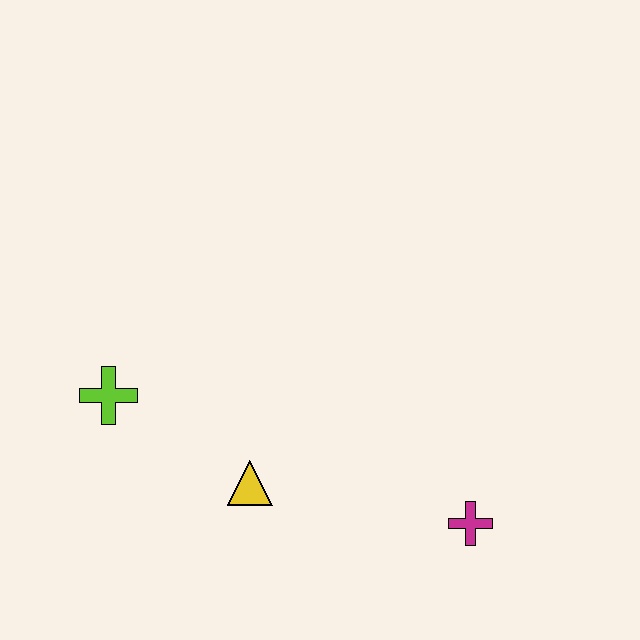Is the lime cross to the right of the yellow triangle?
No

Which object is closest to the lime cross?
The yellow triangle is closest to the lime cross.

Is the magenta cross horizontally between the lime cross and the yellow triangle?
No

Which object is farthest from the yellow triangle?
The magenta cross is farthest from the yellow triangle.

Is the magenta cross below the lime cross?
Yes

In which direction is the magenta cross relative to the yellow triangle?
The magenta cross is to the right of the yellow triangle.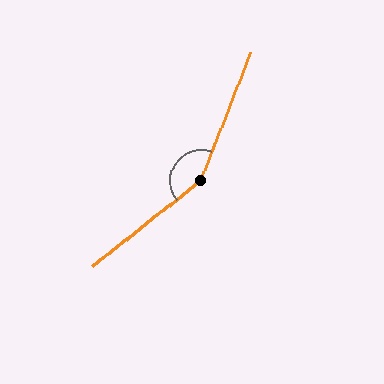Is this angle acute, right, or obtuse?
It is obtuse.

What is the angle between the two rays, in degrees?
Approximately 150 degrees.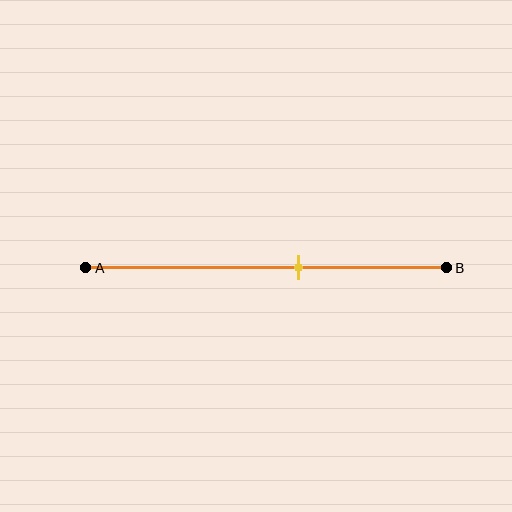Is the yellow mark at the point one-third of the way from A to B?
No, the mark is at about 60% from A, not at the 33% one-third point.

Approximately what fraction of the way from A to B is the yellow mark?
The yellow mark is approximately 60% of the way from A to B.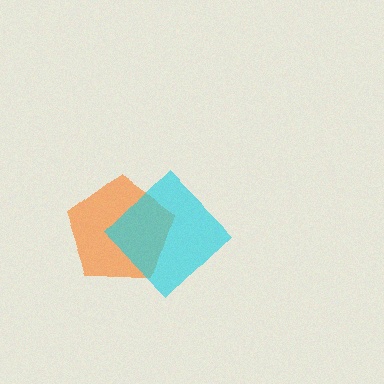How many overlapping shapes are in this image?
There are 2 overlapping shapes in the image.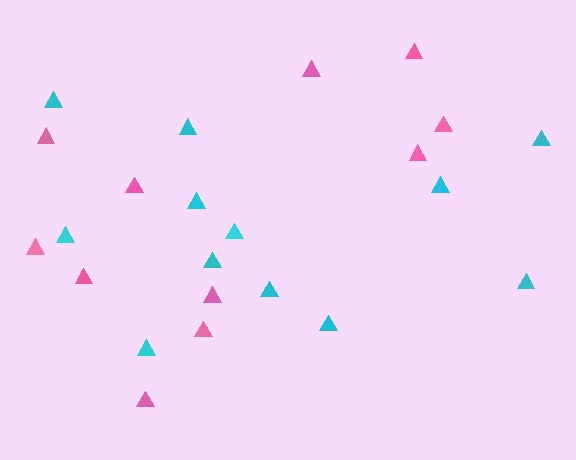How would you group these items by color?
There are 2 groups: one group of cyan triangles (12) and one group of pink triangles (11).